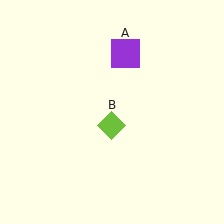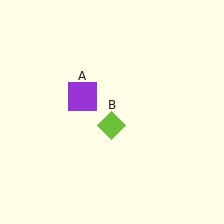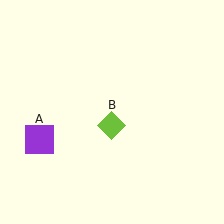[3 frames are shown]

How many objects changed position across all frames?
1 object changed position: purple square (object A).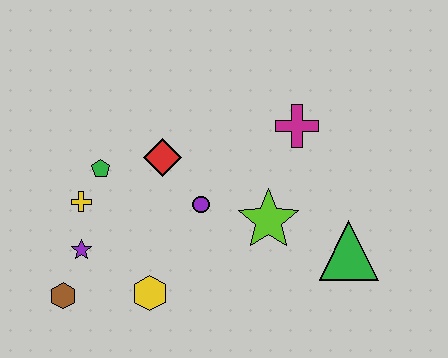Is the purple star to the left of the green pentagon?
Yes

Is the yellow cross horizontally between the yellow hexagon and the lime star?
No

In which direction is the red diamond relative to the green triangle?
The red diamond is to the left of the green triangle.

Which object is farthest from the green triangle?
The brown hexagon is farthest from the green triangle.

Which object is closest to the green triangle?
The lime star is closest to the green triangle.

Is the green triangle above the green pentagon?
No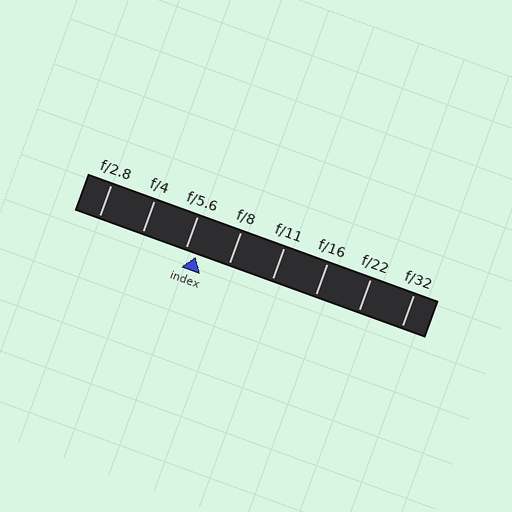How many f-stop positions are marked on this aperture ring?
There are 8 f-stop positions marked.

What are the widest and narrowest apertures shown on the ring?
The widest aperture shown is f/2.8 and the narrowest is f/32.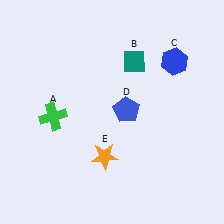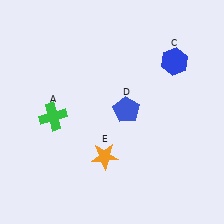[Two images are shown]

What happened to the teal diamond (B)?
The teal diamond (B) was removed in Image 2. It was in the top-right area of Image 1.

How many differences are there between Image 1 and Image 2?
There is 1 difference between the two images.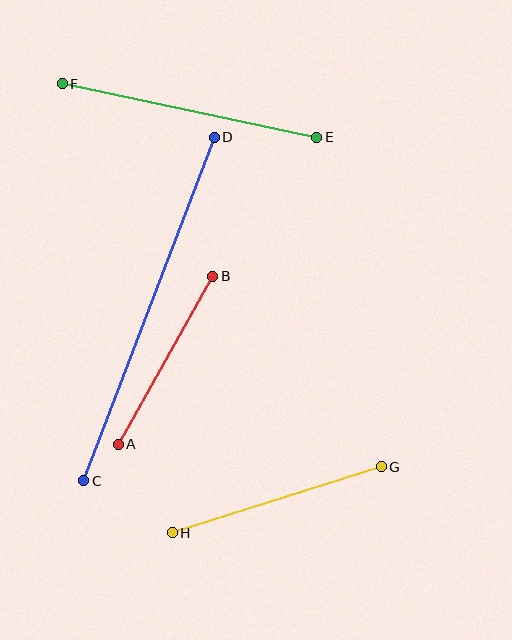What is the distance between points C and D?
The distance is approximately 368 pixels.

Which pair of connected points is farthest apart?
Points C and D are farthest apart.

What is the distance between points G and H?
The distance is approximately 219 pixels.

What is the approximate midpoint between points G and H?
The midpoint is at approximately (277, 500) pixels.